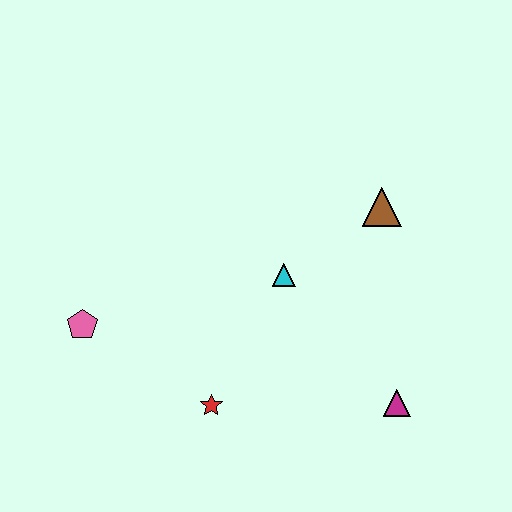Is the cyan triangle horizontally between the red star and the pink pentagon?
No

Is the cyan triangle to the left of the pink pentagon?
No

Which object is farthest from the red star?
The brown triangle is farthest from the red star.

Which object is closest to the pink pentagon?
The red star is closest to the pink pentagon.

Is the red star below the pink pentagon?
Yes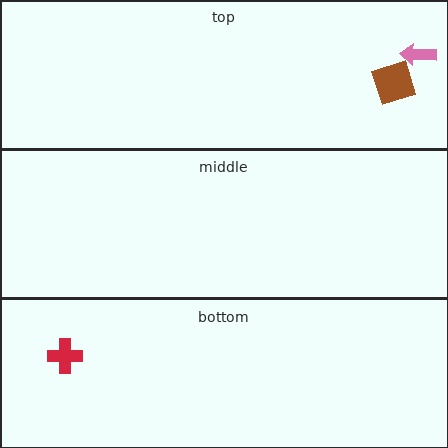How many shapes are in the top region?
2.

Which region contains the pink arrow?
The top region.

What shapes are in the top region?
The pink arrow, the brown diamond.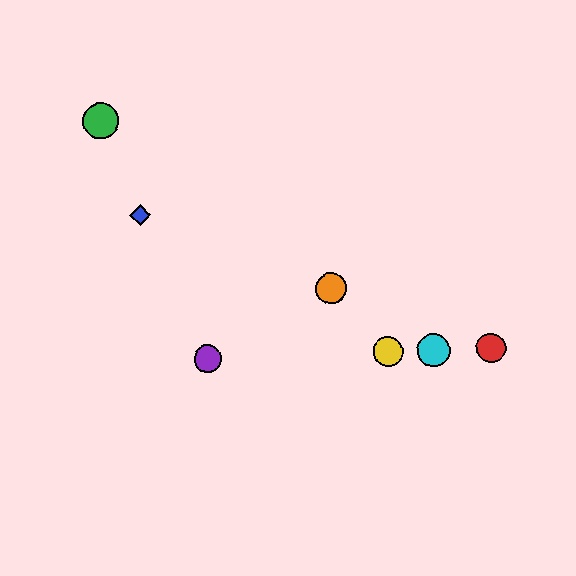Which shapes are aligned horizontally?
The red circle, the yellow circle, the purple circle, the cyan circle are aligned horizontally.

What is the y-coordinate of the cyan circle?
The cyan circle is at y≈350.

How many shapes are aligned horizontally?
4 shapes (the red circle, the yellow circle, the purple circle, the cyan circle) are aligned horizontally.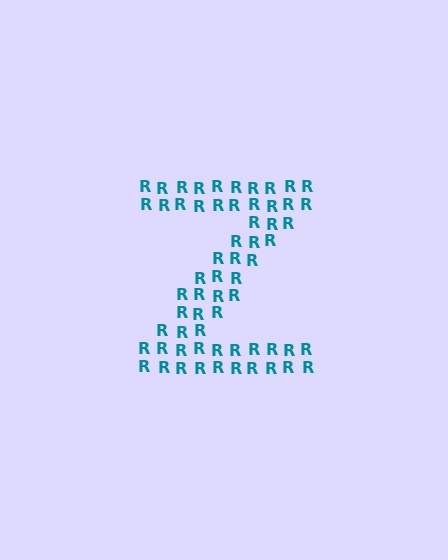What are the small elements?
The small elements are letter R's.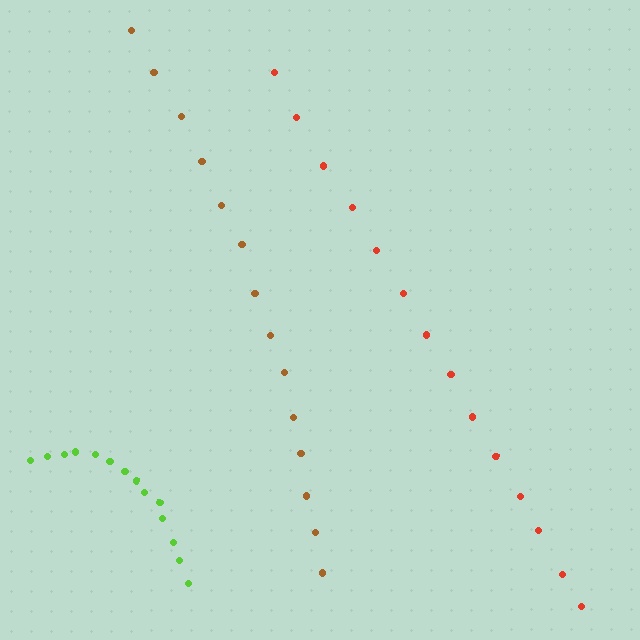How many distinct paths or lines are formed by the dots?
There are 3 distinct paths.